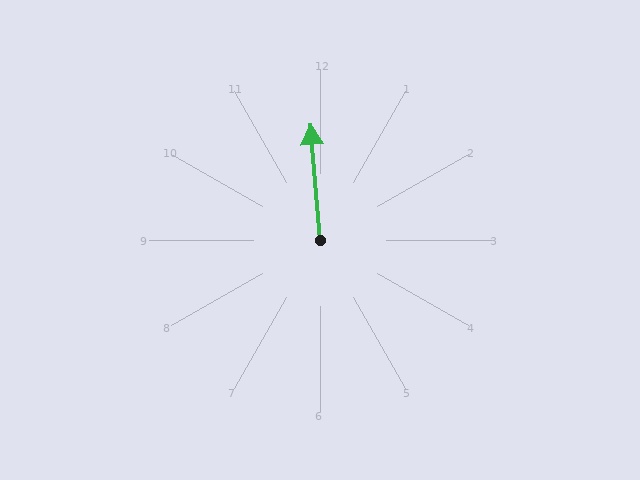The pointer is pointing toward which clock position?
Roughly 12 o'clock.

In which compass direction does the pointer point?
North.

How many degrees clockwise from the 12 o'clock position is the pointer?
Approximately 355 degrees.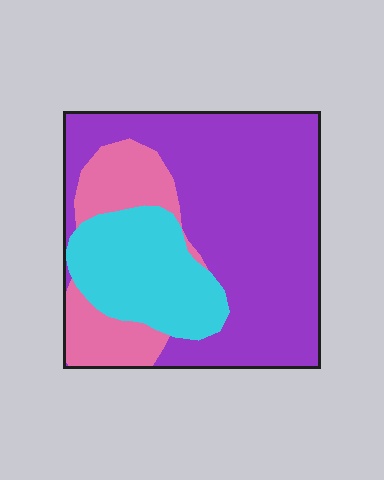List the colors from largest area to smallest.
From largest to smallest: purple, cyan, pink.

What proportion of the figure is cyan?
Cyan covers 22% of the figure.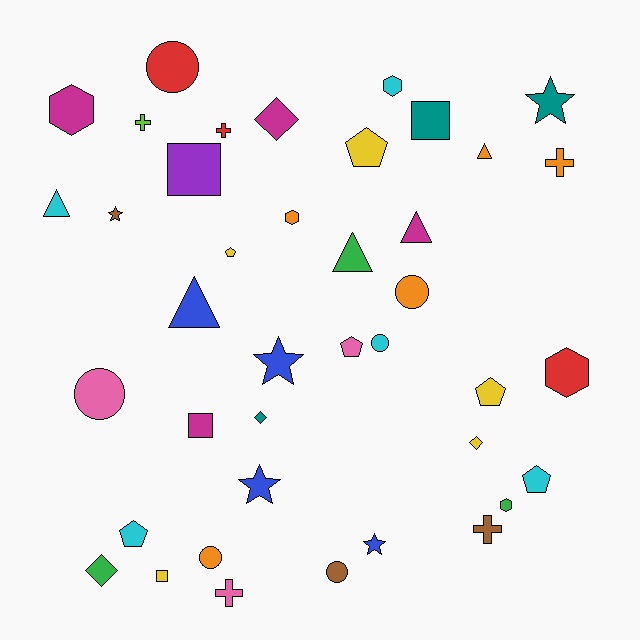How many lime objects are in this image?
There is 1 lime object.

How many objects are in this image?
There are 40 objects.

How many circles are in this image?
There are 6 circles.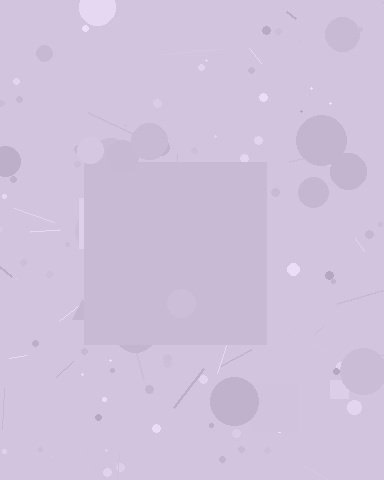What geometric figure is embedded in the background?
A square is embedded in the background.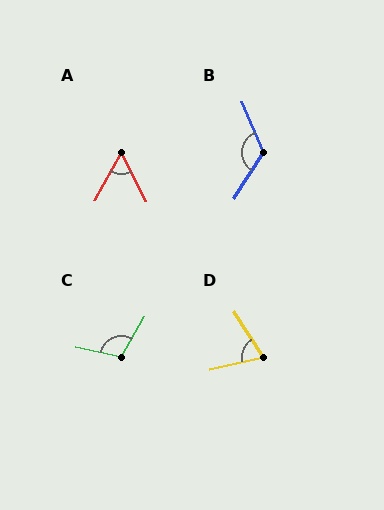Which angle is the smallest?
A, at approximately 55 degrees.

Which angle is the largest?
B, at approximately 125 degrees.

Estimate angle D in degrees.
Approximately 70 degrees.